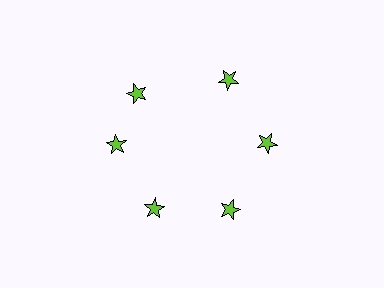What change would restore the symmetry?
The symmetry would be restored by rotating it back into even spacing with its neighbors so that all 6 stars sit at equal angles and equal distance from the center.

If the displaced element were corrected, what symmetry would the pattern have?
It would have 6-fold rotational symmetry — the pattern would map onto itself every 60 degrees.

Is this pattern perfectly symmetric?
No. The 6 lime stars are arranged in a ring, but one element near the 11 o'clock position is rotated out of alignment along the ring, breaking the 6-fold rotational symmetry.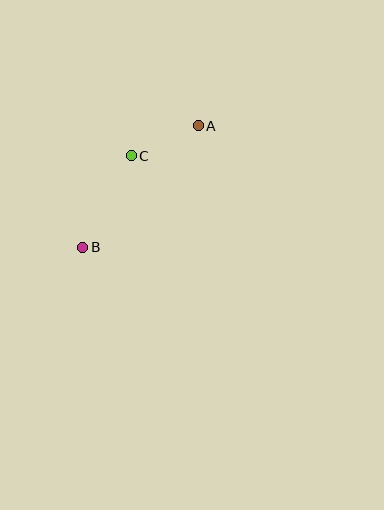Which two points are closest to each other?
Points A and C are closest to each other.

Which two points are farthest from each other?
Points A and B are farthest from each other.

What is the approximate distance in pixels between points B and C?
The distance between B and C is approximately 104 pixels.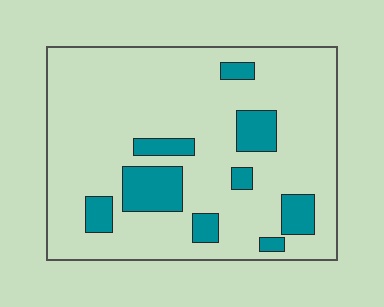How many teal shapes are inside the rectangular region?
9.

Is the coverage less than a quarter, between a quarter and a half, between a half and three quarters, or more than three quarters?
Less than a quarter.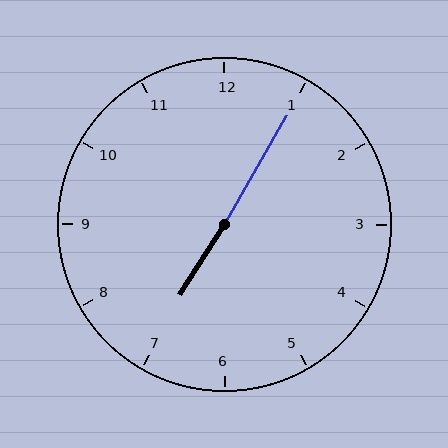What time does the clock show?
7:05.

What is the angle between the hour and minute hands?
Approximately 178 degrees.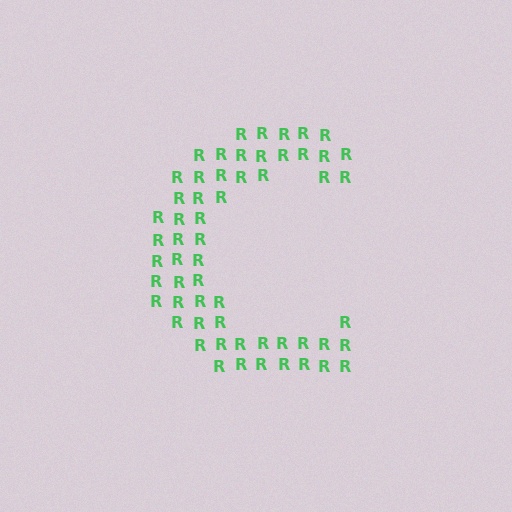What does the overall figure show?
The overall figure shows the letter C.